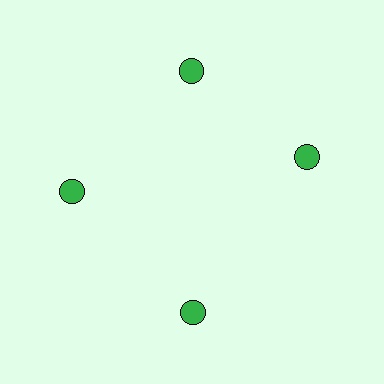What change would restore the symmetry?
The symmetry would be restored by rotating it back into even spacing with its neighbors so that all 4 circles sit at equal angles and equal distance from the center.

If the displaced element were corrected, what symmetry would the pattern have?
It would have 4-fold rotational symmetry — the pattern would map onto itself every 90 degrees.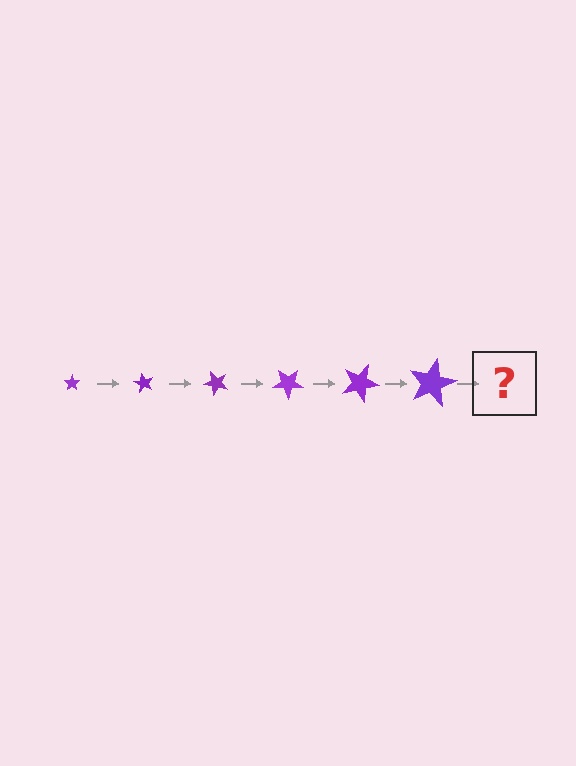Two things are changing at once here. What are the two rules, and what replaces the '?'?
The two rules are that the star grows larger each step and it rotates 60 degrees each step. The '?' should be a star, larger than the previous one and rotated 360 degrees from the start.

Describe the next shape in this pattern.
It should be a star, larger than the previous one and rotated 360 degrees from the start.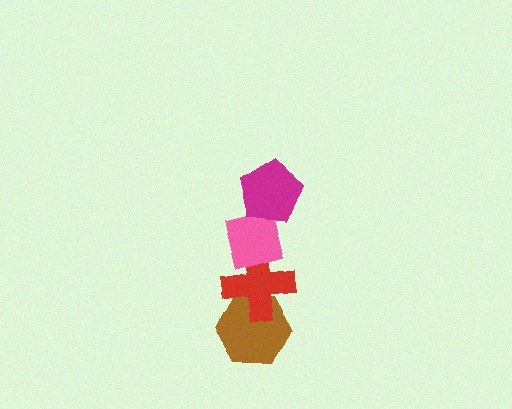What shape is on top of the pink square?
The magenta pentagon is on top of the pink square.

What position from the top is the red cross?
The red cross is 3rd from the top.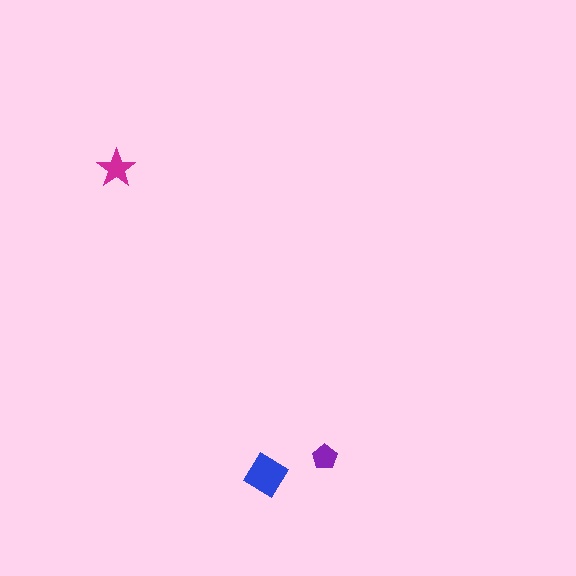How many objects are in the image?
There are 3 objects in the image.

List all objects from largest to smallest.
The blue diamond, the magenta star, the purple pentagon.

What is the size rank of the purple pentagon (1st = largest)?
3rd.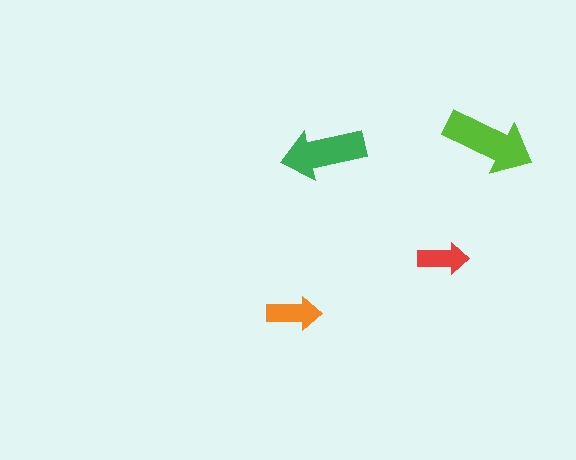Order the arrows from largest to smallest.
the lime one, the green one, the orange one, the red one.